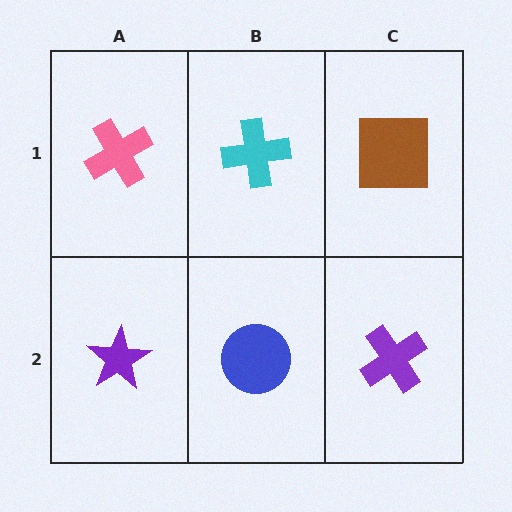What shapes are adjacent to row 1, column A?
A purple star (row 2, column A), a cyan cross (row 1, column B).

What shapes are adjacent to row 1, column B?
A blue circle (row 2, column B), a pink cross (row 1, column A), a brown square (row 1, column C).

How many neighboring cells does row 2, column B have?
3.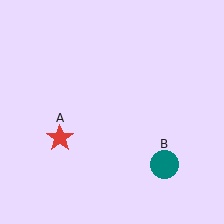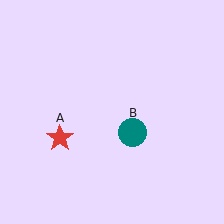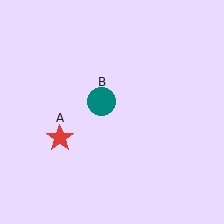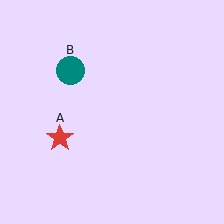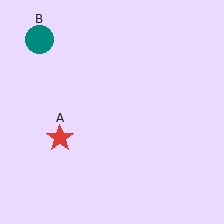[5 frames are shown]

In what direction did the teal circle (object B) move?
The teal circle (object B) moved up and to the left.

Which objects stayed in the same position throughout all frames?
Red star (object A) remained stationary.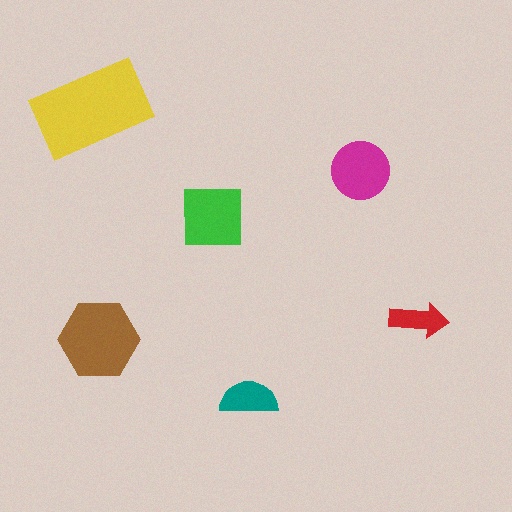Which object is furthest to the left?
The yellow rectangle is leftmost.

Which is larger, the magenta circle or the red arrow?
The magenta circle.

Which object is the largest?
The yellow rectangle.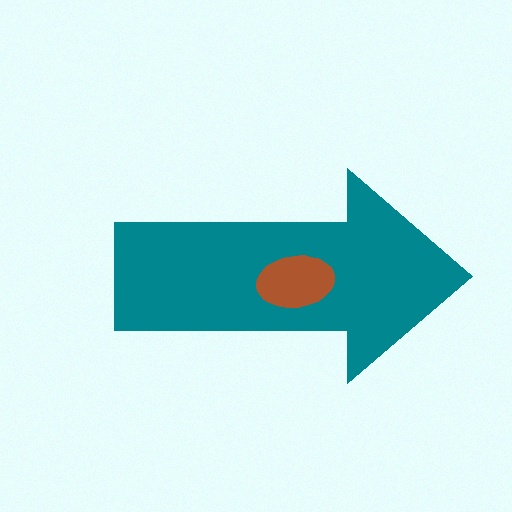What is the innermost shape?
The brown ellipse.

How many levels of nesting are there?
2.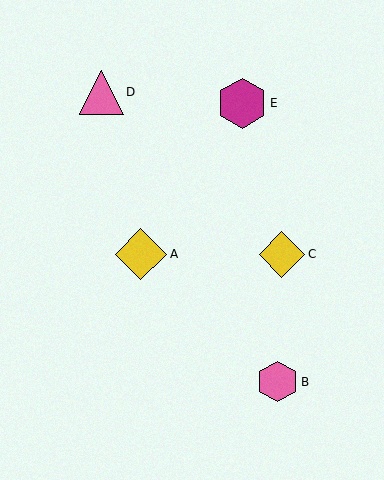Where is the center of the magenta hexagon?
The center of the magenta hexagon is at (242, 103).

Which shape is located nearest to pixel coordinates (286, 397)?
The pink hexagon (labeled B) at (278, 382) is nearest to that location.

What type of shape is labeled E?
Shape E is a magenta hexagon.